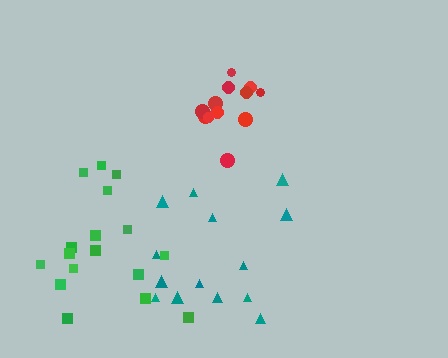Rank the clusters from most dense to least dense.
red, teal, green.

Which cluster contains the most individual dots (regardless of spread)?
Green (17).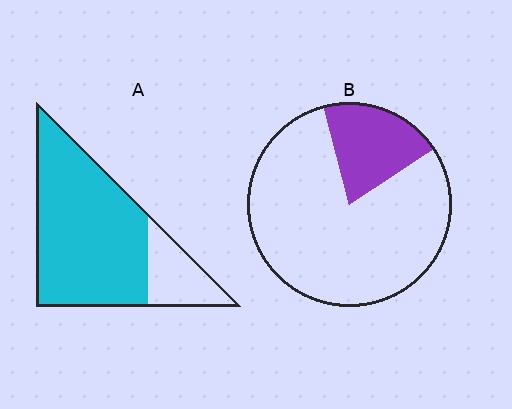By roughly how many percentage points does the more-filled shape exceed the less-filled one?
By roughly 60 percentage points (A over B).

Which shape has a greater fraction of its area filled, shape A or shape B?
Shape A.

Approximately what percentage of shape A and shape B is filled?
A is approximately 80% and B is approximately 20%.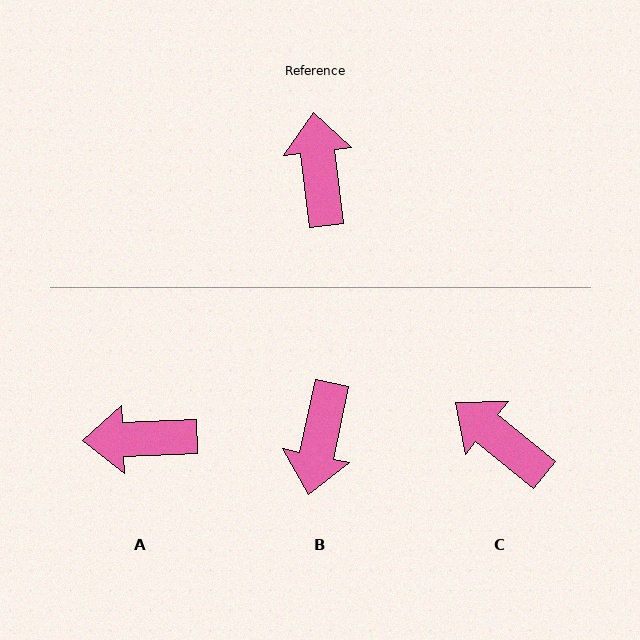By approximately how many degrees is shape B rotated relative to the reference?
Approximately 161 degrees counter-clockwise.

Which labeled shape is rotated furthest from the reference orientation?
B, about 161 degrees away.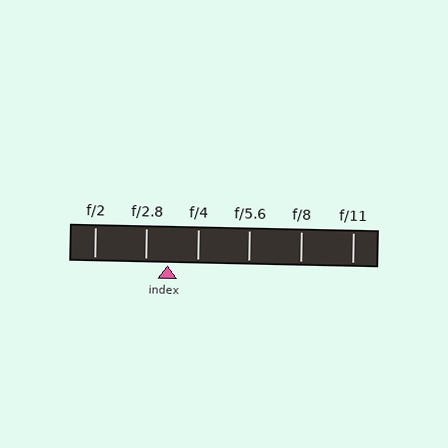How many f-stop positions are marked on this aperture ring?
There are 6 f-stop positions marked.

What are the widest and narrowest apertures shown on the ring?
The widest aperture shown is f/2 and the narrowest is f/11.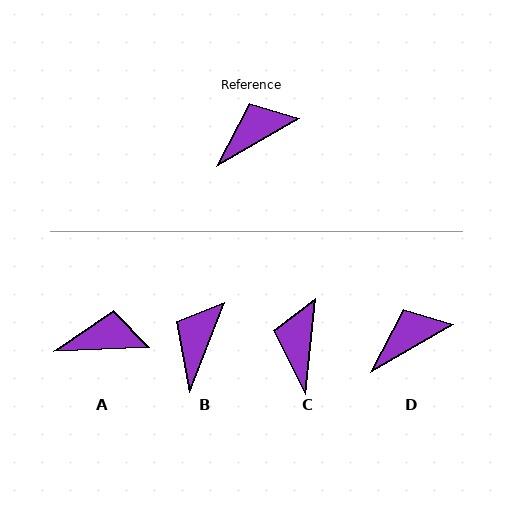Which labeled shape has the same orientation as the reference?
D.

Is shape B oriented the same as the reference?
No, it is off by about 39 degrees.